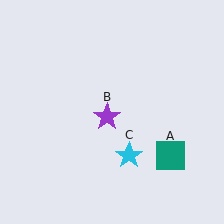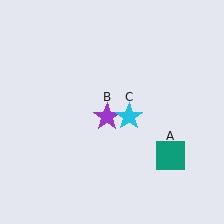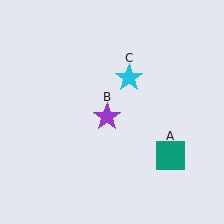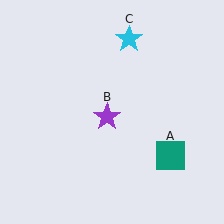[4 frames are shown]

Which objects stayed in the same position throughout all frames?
Teal square (object A) and purple star (object B) remained stationary.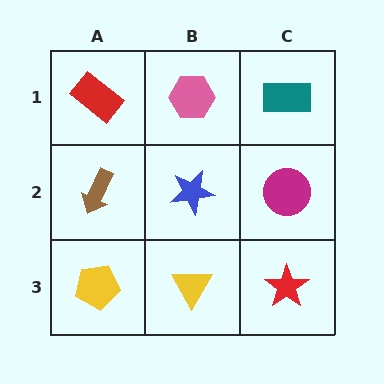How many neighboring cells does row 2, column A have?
3.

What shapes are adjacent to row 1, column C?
A magenta circle (row 2, column C), a pink hexagon (row 1, column B).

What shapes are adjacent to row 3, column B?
A blue star (row 2, column B), a yellow pentagon (row 3, column A), a red star (row 3, column C).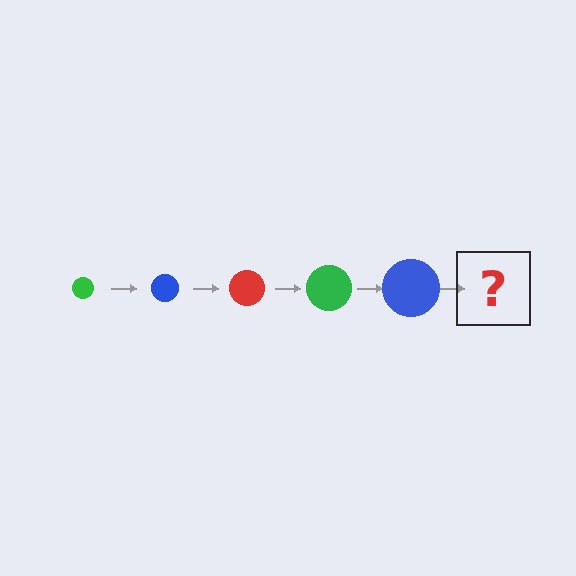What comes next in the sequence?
The next element should be a red circle, larger than the previous one.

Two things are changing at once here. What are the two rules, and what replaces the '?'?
The two rules are that the circle grows larger each step and the color cycles through green, blue, and red. The '?' should be a red circle, larger than the previous one.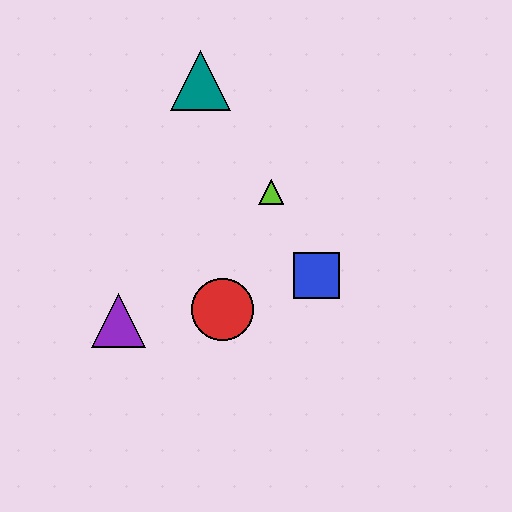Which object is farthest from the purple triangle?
The teal triangle is farthest from the purple triangle.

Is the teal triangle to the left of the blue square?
Yes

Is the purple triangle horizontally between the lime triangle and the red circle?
No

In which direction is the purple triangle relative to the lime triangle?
The purple triangle is to the left of the lime triangle.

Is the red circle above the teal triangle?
No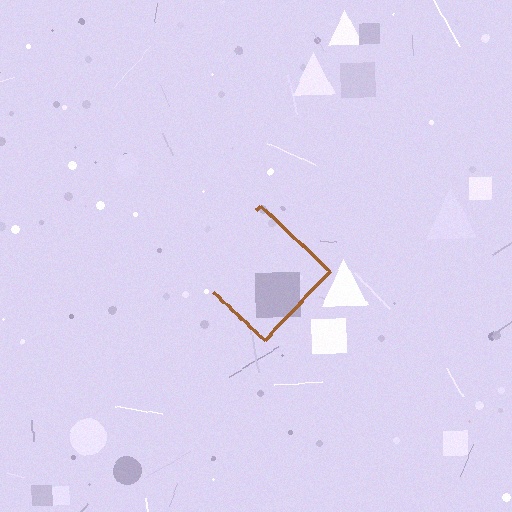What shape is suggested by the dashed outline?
The dashed outline suggests a diamond.